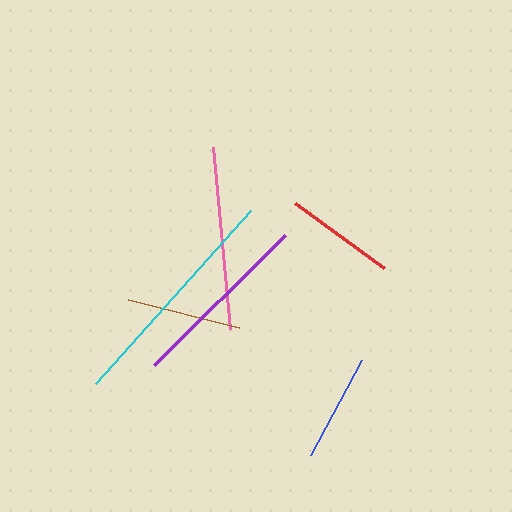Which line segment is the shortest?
The blue line is the shortest at approximately 108 pixels.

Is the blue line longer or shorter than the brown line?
The brown line is longer than the blue line.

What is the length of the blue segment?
The blue segment is approximately 108 pixels long.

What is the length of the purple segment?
The purple segment is approximately 184 pixels long.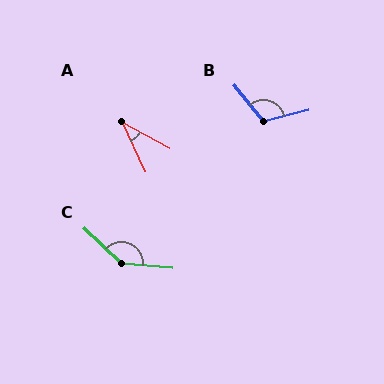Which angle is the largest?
C, at approximately 142 degrees.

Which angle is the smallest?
A, at approximately 37 degrees.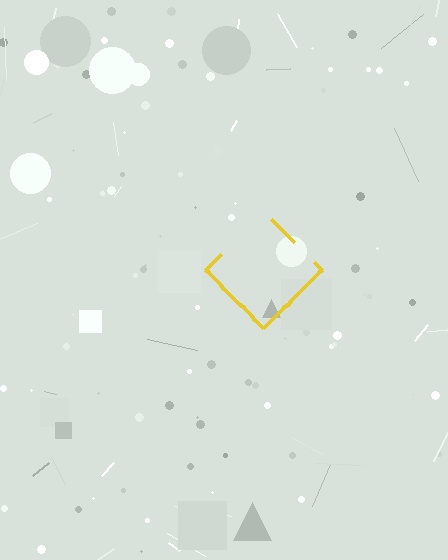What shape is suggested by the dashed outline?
The dashed outline suggests a diamond.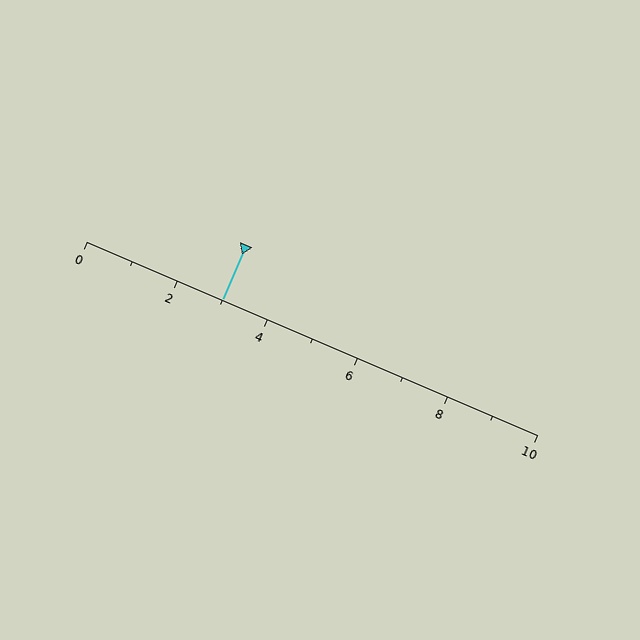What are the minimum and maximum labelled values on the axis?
The axis runs from 0 to 10.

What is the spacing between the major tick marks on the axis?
The major ticks are spaced 2 apart.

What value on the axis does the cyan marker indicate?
The marker indicates approximately 3.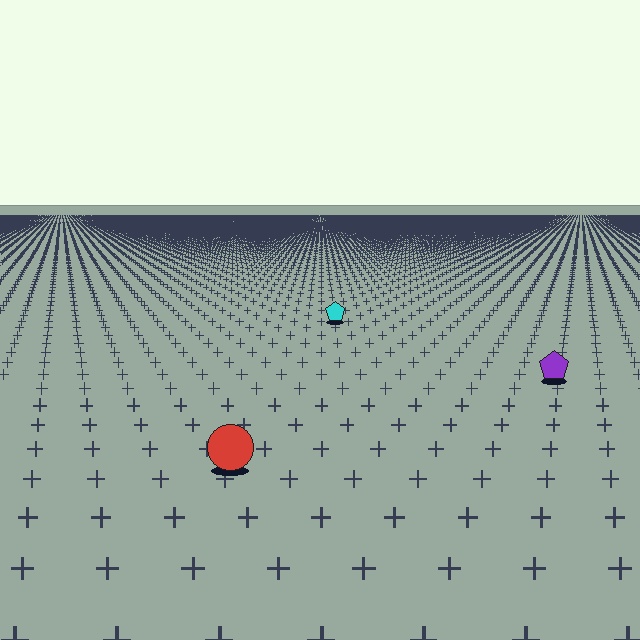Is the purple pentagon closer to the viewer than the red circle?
No. The red circle is closer — you can tell from the texture gradient: the ground texture is coarser near it.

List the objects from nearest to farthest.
From nearest to farthest: the red circle, the purple pentagon, the cyan pentagon.